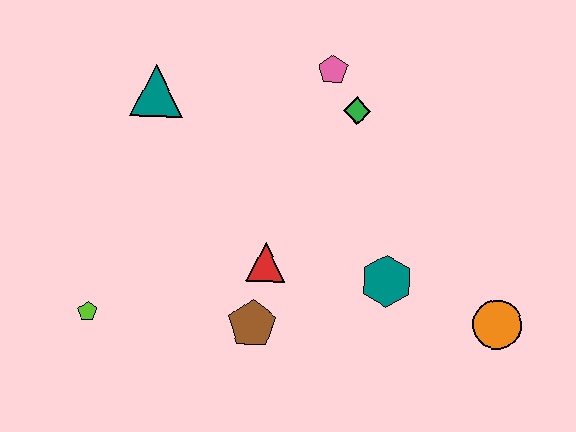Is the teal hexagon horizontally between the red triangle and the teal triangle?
No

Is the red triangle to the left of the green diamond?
Yes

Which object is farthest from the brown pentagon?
The pink pentagon is farthest from the brown pentagon.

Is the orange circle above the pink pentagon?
No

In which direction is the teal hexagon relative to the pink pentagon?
The teal hexagon is below the pink pentagon.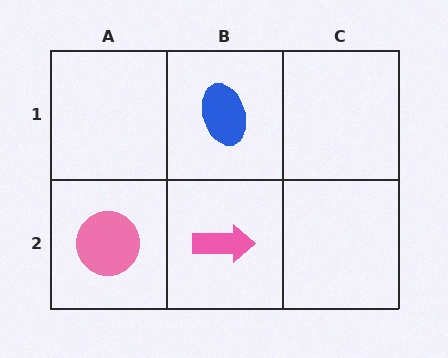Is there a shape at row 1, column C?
No, that cell is empty.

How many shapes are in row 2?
2 shapes.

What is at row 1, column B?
A blue ellipse.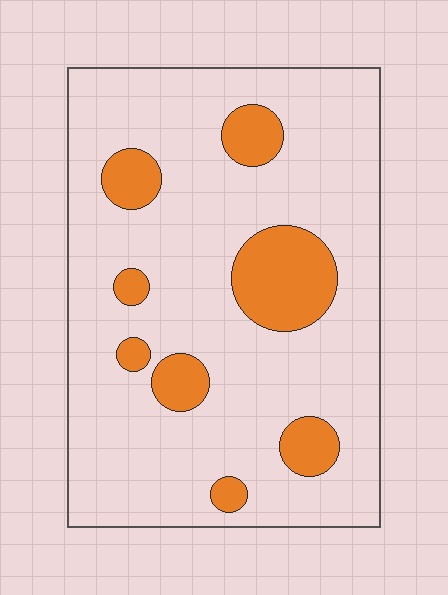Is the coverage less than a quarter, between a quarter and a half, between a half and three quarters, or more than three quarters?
Less than a quarter.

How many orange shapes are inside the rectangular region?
8.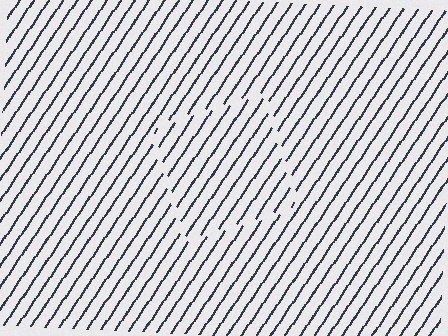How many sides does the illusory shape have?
4 sides — the line-ends trace a square.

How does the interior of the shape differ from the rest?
The interior of the shape contains the same grating, shifted by half a period — the contour is defined by the phase discontinuity where line-ends from the inner and outer gratings abut.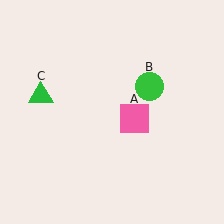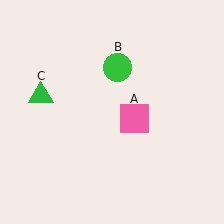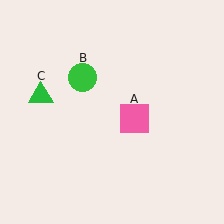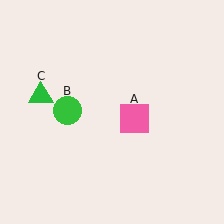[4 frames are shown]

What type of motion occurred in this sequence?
The green circle (object B) rotated counterclockwise around the center of the scene.